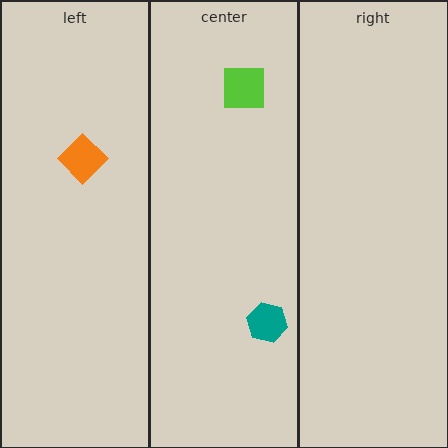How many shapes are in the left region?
1.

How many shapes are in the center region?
2.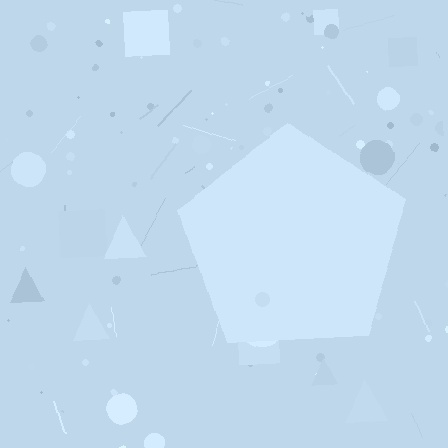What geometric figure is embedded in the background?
A pentagon is embedded in the background.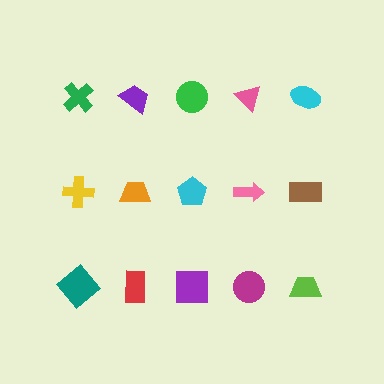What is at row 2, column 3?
A cyan pentagon.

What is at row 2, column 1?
A yellow cross.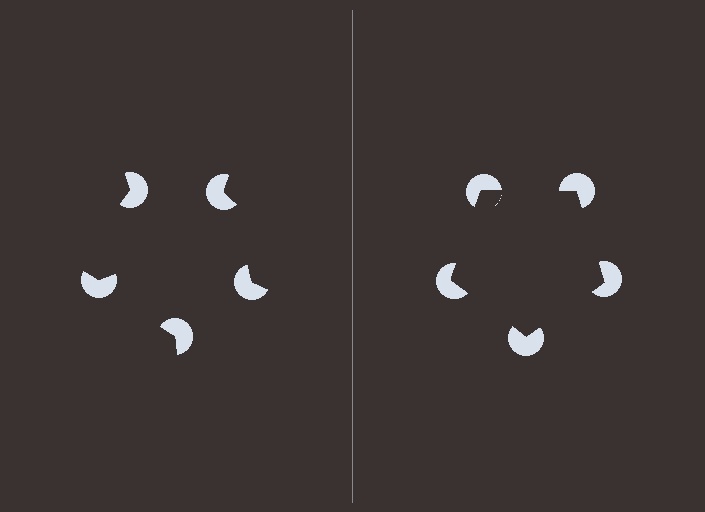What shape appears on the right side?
An illusory pentagon.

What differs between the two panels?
The pac-man discs are positioned identically on both sides; only the wedge orientations differ. On the right they align to a pentagon; on the left they are misaligned.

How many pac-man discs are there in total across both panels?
10 — 5 on each side.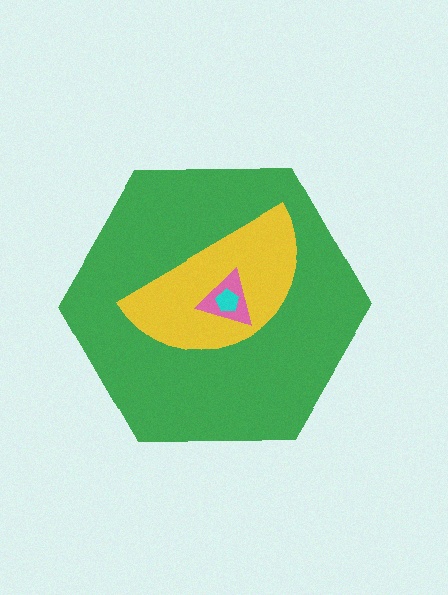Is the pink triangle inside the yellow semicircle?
Yes.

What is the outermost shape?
The green hexagon.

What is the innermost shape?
The cyan pentagon.